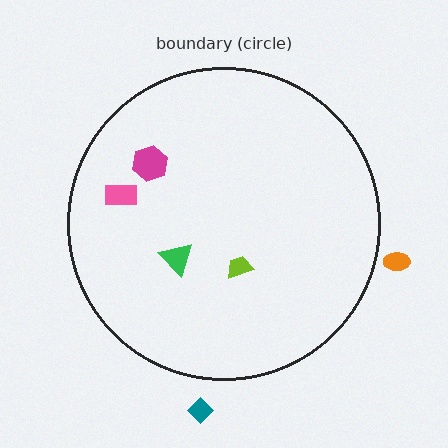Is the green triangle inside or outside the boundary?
Inside.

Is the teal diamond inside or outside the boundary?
Outside.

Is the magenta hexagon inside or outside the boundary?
Inside.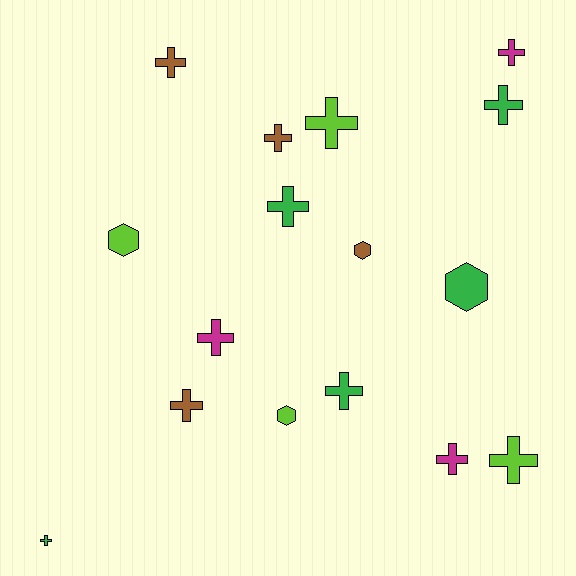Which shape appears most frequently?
Cross, with 12 objects.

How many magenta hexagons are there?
There are no magenta hexagons.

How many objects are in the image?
There are 16 objects.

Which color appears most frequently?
Green, with 5 objects.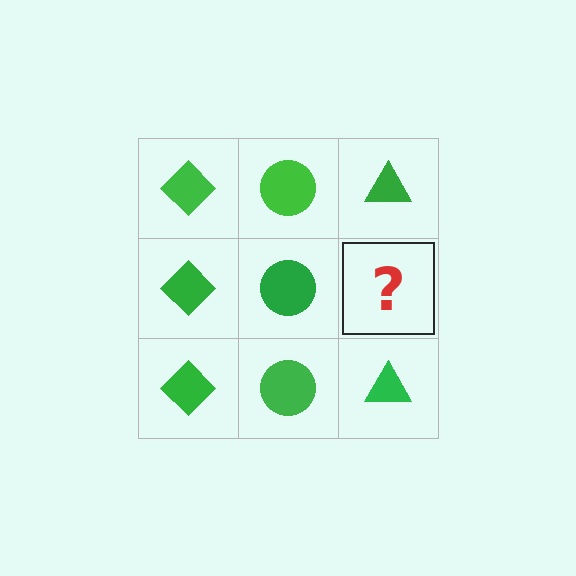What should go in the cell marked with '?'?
The missing cell should contain a green triangle.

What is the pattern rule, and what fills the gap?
The rule is that each column has a consistent shape. The gap should be filled with a green triangle.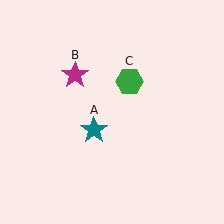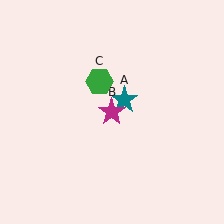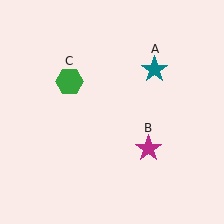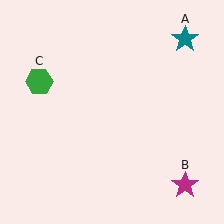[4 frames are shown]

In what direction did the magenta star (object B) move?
The magenta star (object B) moved down and to the right.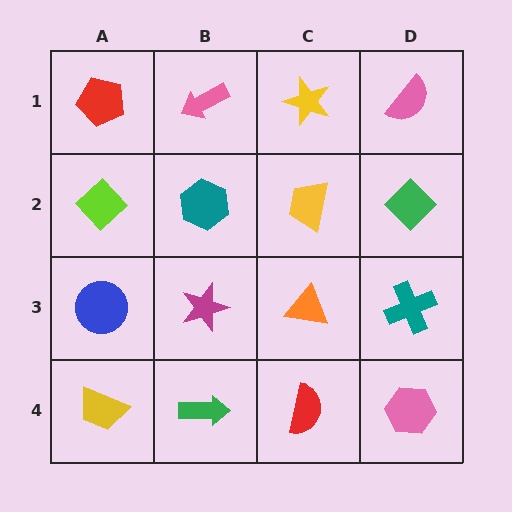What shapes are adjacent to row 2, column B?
A pink arrow (row 1, column B), a magenta star (row 3, column B), a lime diamond (row 2, column A), a yellow trapezoid (row 2, column C).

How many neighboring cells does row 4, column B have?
3.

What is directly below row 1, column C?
A yellow trapezoid.